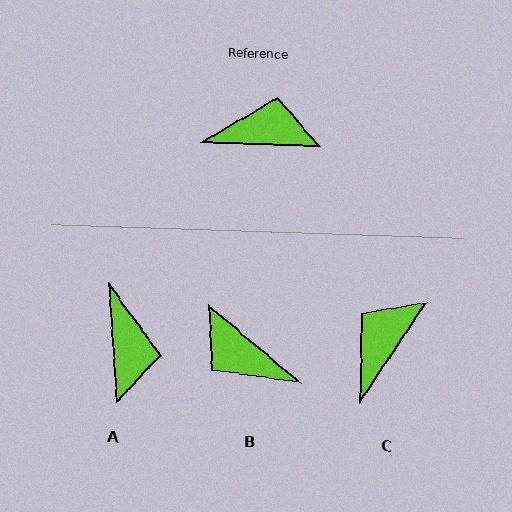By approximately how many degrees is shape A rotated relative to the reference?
Approximately 84 degrees clockwise.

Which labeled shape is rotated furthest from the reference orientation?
B, about 142 degrees away.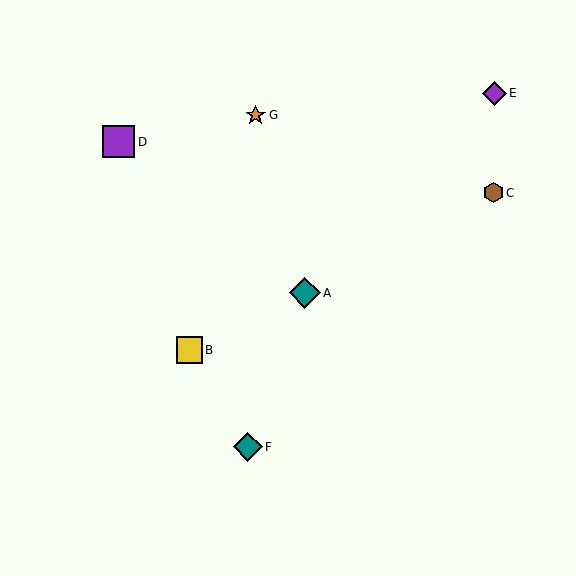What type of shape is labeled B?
Shape B is a yellow square.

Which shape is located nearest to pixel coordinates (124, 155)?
The purple square (labeled D) at (118, 142) is nearest to that location.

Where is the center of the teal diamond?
The center of the teal diamond is at (248, 447).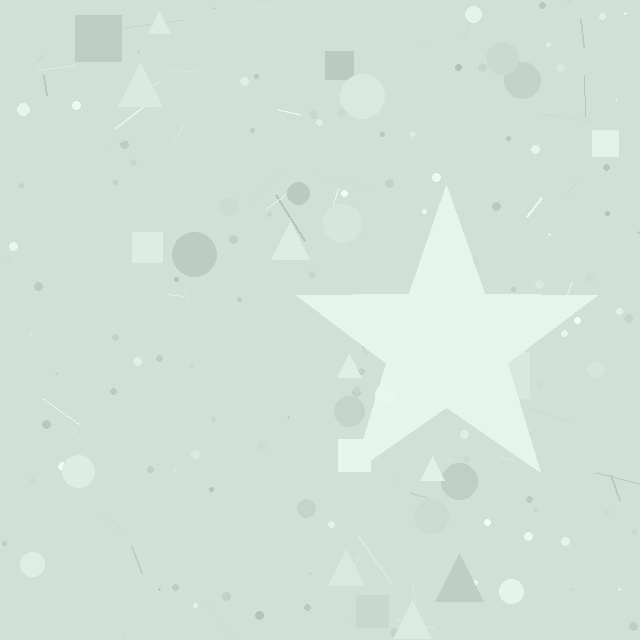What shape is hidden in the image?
A star is hidden in the image.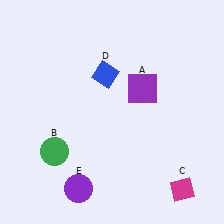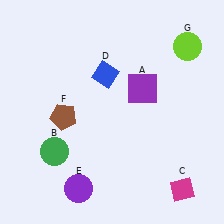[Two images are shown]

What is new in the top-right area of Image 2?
A lime circle (G) was added in the top-right area of Image 2.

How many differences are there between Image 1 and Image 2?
There are 2 differences between the two images.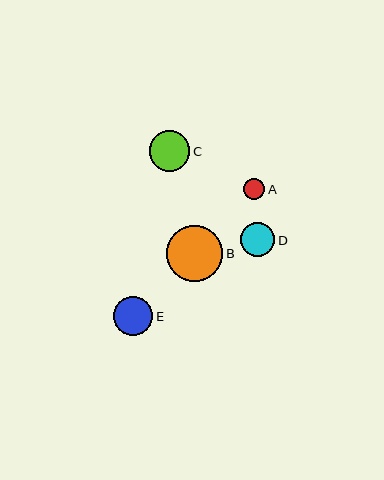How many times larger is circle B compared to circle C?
Circle B is approximately 1.4 times the size of circle C.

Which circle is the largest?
Circle B is the largest with a size of approximately 56 pixels.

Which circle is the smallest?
Circle A is the smallest with a size of approximately 21 pixels.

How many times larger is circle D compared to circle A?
Circle D is approximately 1.6 times the size of circle A.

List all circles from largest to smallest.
From largest to smallest: B, C, E, D, A.